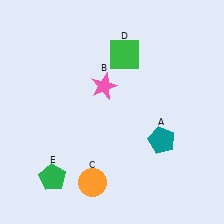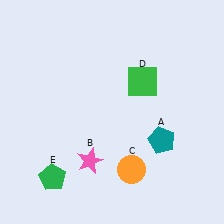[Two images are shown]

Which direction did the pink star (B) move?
The pink star (B) moved down.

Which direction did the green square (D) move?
The green square (D) moved down.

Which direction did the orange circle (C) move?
The orange circle (C) moved right.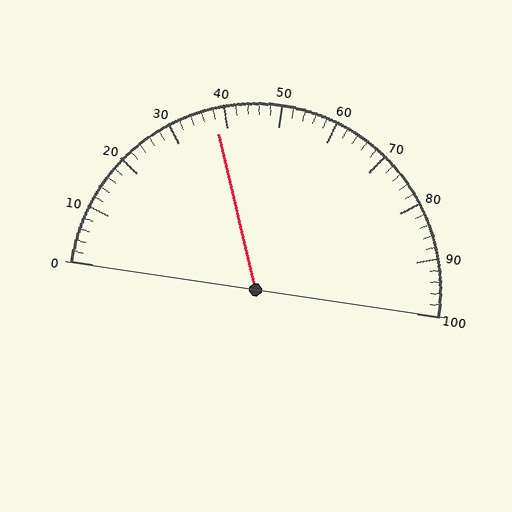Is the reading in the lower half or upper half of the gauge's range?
The reading is in the lower half of the range (0 to 100).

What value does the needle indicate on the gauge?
The needle indicates approximately 38.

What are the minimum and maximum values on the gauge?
The gauge ranges from 0 to 100.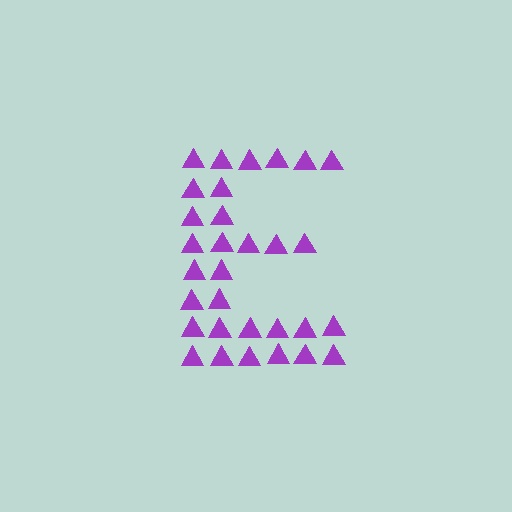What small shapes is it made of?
It is made of small triangles.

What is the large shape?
The large shape is the letter E.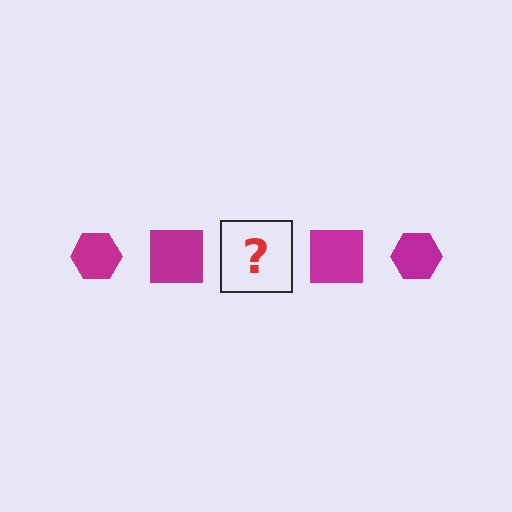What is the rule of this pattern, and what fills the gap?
The rule is that the pattern cycles through hexagon, square shapes in magenta. The gap should be filled with a magenta hexagon.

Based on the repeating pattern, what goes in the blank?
The blank should be a magenta hexagon.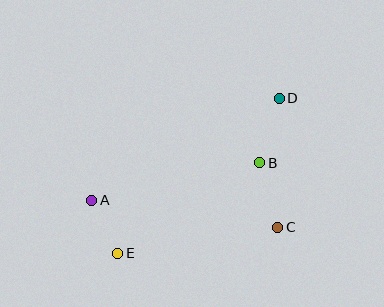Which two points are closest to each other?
Points A and E are closest to each other.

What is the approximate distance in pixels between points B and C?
The distance between B and C is approximately 67 pixels.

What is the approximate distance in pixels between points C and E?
The distance between C and E is approximately 162 pixels.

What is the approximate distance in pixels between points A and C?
The distance between A and C is approximately 188 pixels.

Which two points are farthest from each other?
Points D and E are farthest from each other.